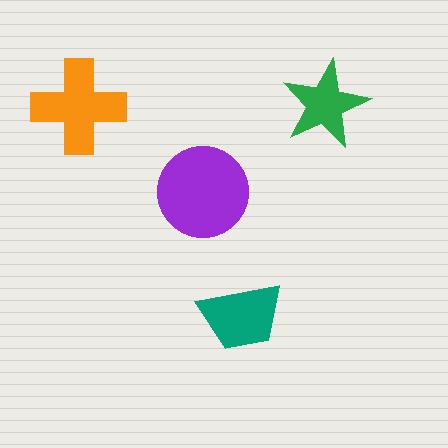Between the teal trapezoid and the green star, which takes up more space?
The teal trapezoid.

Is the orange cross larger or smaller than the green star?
Larger.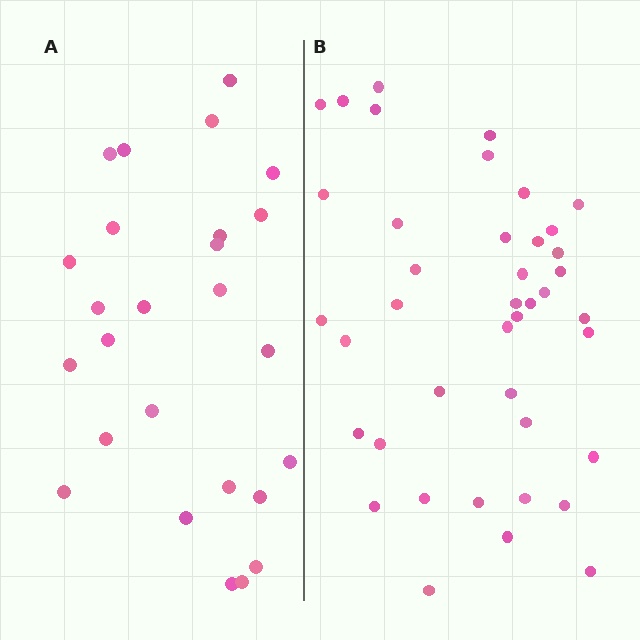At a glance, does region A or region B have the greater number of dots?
Region B (the right region) has more dots.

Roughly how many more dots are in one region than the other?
Region B has approximately 15 more dots than region A.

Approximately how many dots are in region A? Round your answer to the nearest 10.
About 30 dots. (The exact count is 26, which rounds to 30.)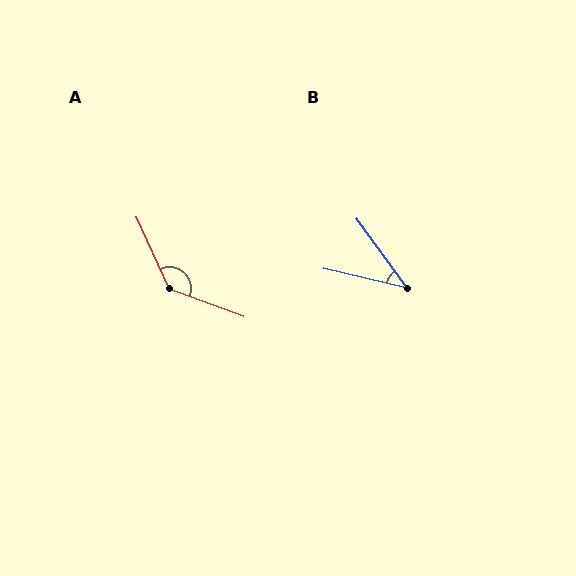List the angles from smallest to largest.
B (41°), A (134°).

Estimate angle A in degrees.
Approximately 134 degrees.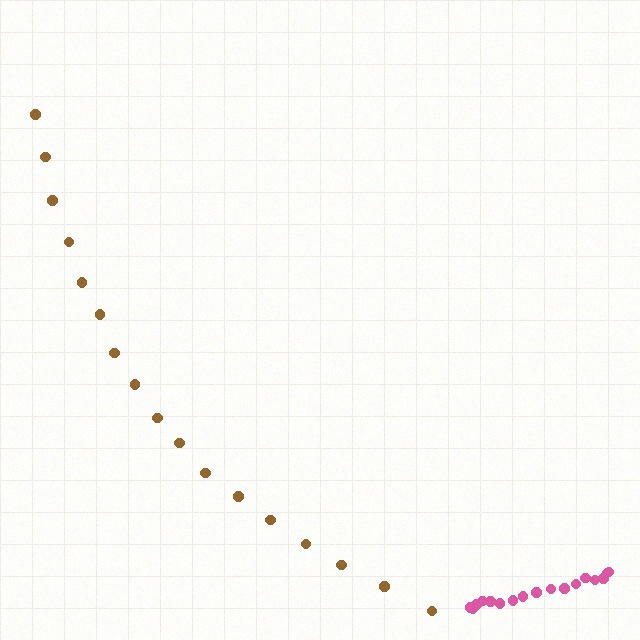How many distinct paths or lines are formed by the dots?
There are 2 distinct paths.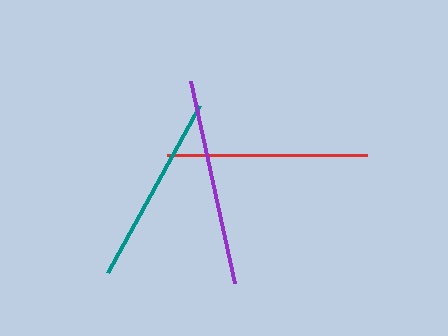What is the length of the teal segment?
The teal segment is approximately 190 pixels long.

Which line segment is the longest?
The purple line is the longest at approximately 206 pixels.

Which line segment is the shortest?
The teal line is the shortest at approximately 190 pixels.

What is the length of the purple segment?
The purple segment is approximately 206 pixels long.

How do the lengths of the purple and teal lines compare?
The purple and teal lines are approximately the same length.